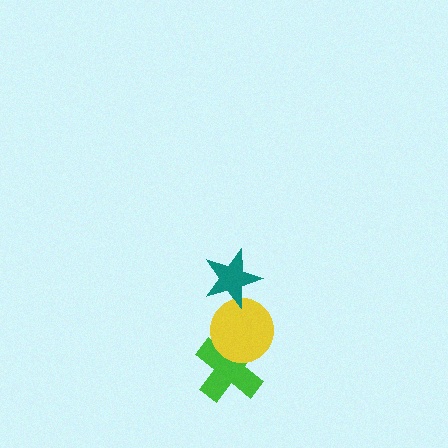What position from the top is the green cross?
The green cross is 3rd from the top.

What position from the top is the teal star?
The teal star is 1st from the top.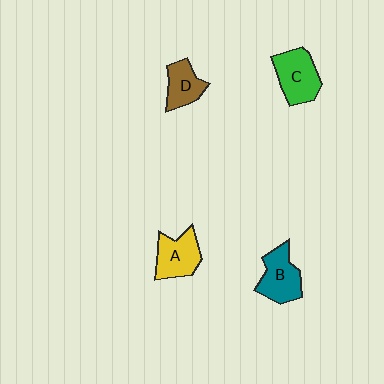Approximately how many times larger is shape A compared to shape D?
Approximately 1.3 times.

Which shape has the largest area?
Shape C (green).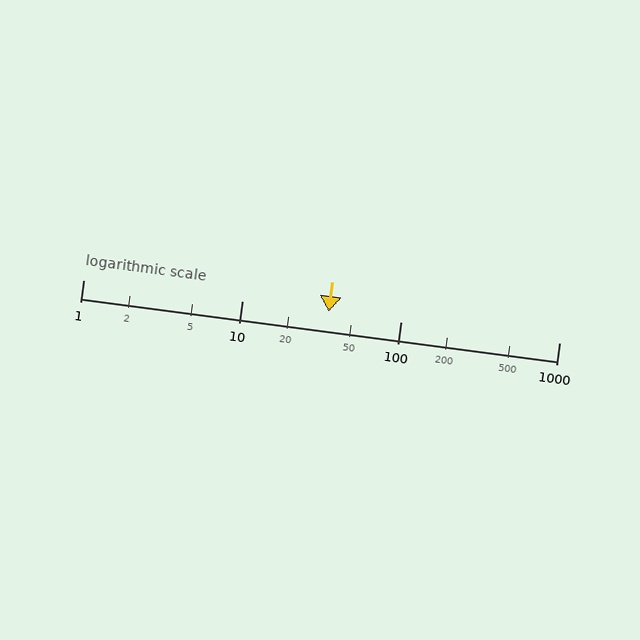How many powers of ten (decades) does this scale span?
The scale spans 3 decades, from 1 to 1000.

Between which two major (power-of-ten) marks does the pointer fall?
The pointer is between 10 and 100.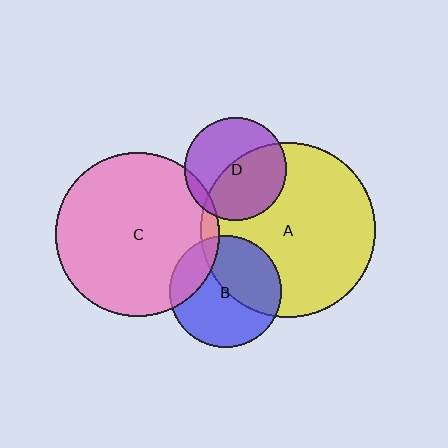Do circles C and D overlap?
Yes.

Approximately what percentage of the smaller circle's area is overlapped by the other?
Approximately 10%.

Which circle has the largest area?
Circle A (yellow).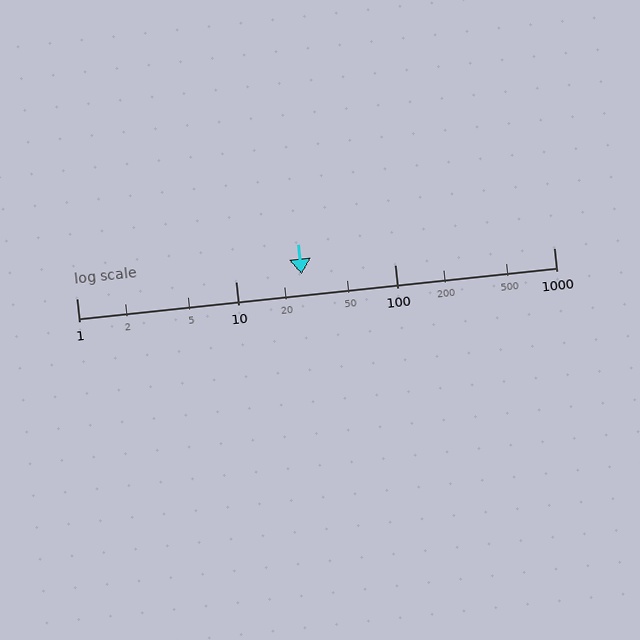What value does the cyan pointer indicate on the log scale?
The pointer indicates approximately 26.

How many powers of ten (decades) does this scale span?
The scale spans 3 decades, from 1 to 1000.